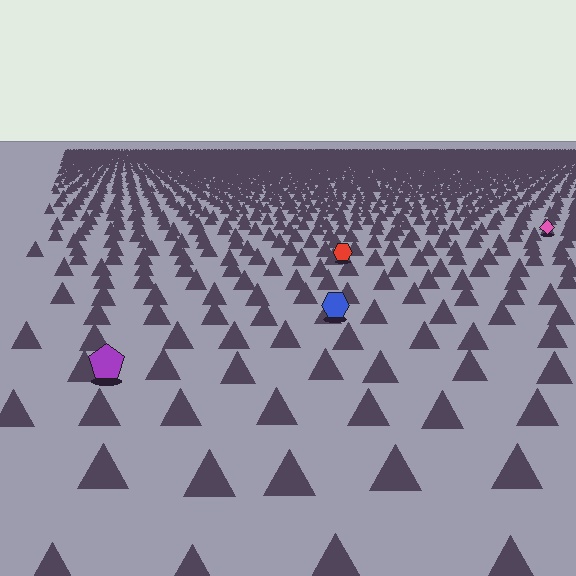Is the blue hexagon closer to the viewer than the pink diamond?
Yes. The blue hexagon is closer — you can tell from the texture gradient: the ground texture is coarser near it.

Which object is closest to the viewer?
The purple pentagon is closest. The texture marks near it are larger and more spread out.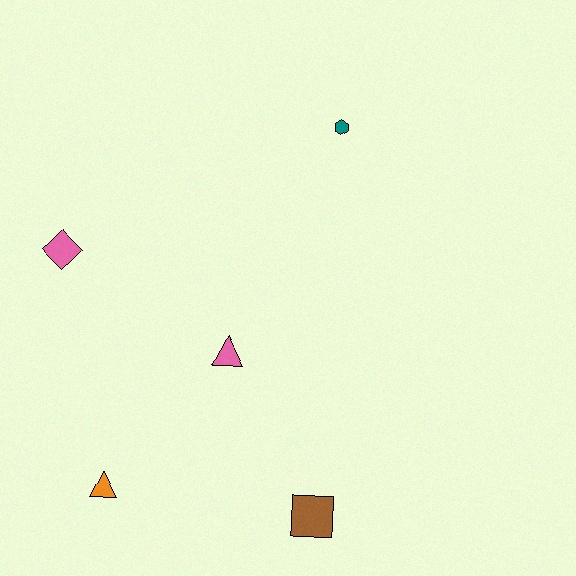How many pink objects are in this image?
There are 2 pink objects.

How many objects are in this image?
There are 5 objects.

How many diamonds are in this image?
There is 1 diamond.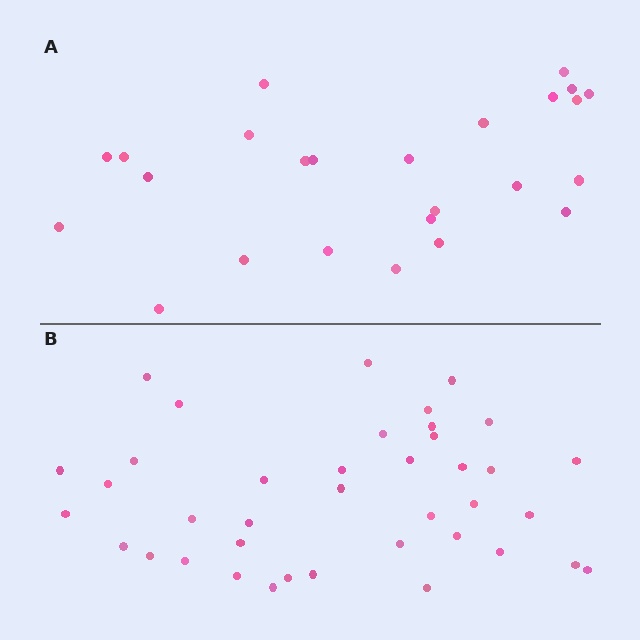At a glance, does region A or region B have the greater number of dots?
Region B (the bottom region) has more dots.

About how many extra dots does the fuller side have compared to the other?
Region B has approximately 15 more dots than region A.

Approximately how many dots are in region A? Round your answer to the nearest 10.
About 20 dots. (The exact count is 25, which rounds to 20.)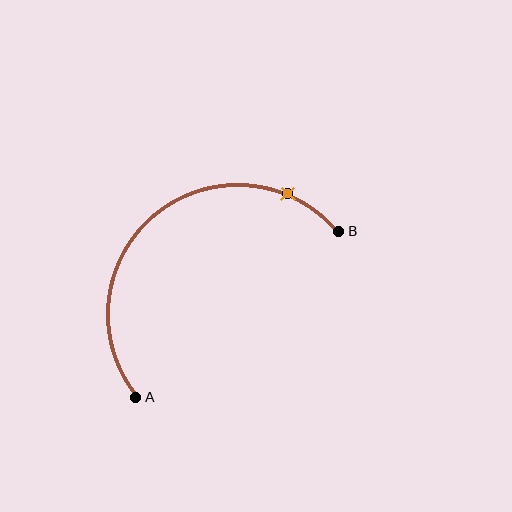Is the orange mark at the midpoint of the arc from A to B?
No. The orange mark lies on the arc but is closer to endpoint B. The arc midpoint would be at the point on the curve equidistant along the arc from both A and B.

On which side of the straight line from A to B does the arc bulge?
The arc bulges above and to the left of the straight line connecting A and B.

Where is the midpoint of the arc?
The arc midpoint is the point on the curve farthest from the straight line joining A and B. It sits above and to the left of that line.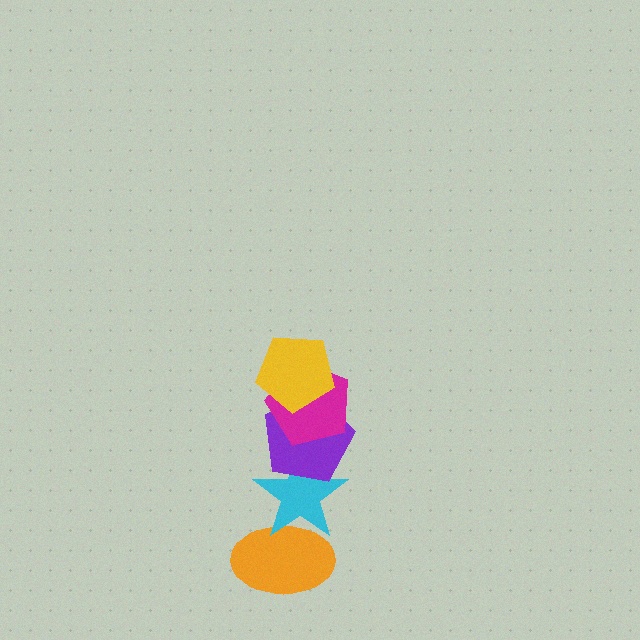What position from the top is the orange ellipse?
The orange ellipse is 5th from the top.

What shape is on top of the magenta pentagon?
The yellow pentagon is on top of the magenta pentagon.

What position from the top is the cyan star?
The cyan star is 4th from the top.